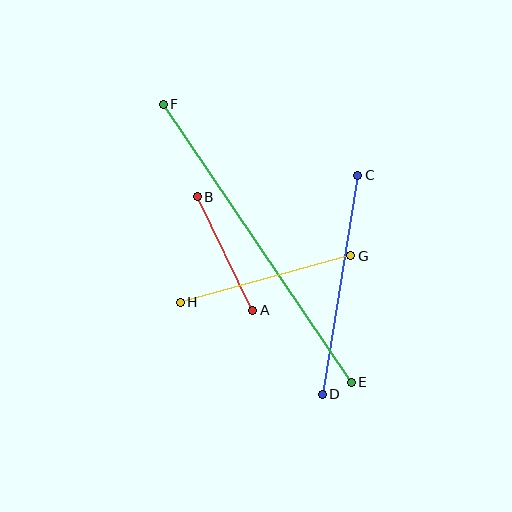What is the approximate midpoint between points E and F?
The midpoint is at approximately (257, 243) pixels.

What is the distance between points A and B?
The distance is approximately 126 pixels.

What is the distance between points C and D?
The distance is approximately 222 pixels.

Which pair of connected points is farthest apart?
Points E and F are farthest apart.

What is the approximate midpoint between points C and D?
The midpoint is at approximately (340, 285) pixels.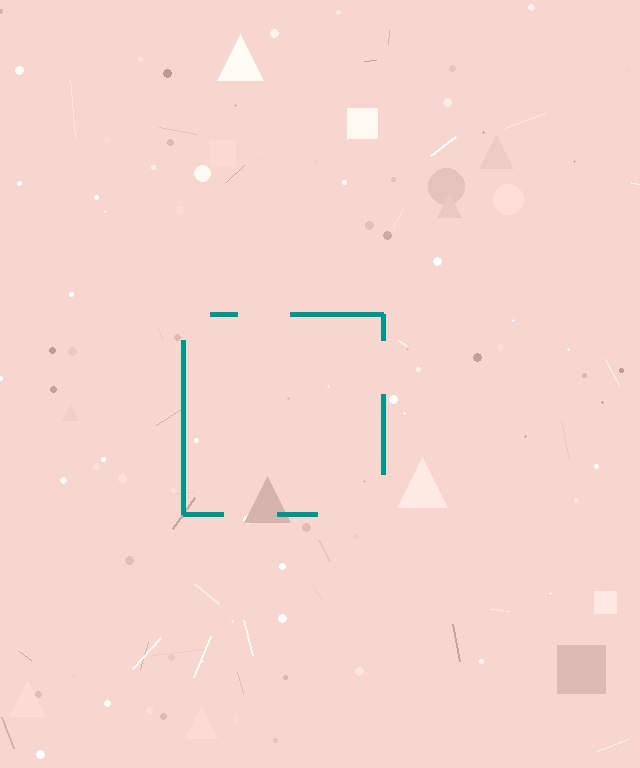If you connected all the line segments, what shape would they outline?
They would outline a square.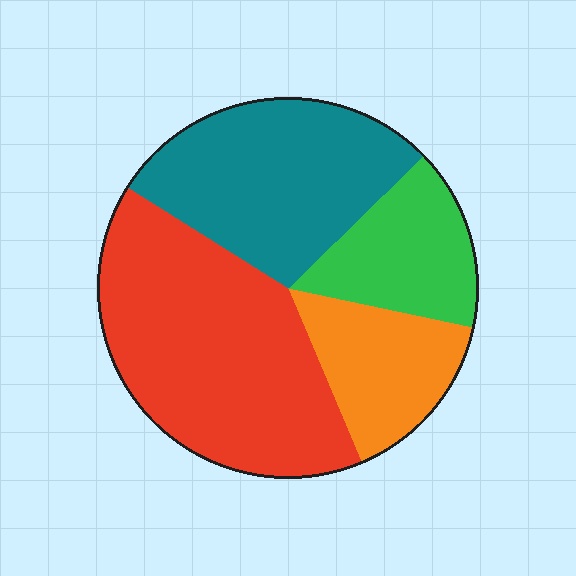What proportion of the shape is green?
Green covers 16% of the shape.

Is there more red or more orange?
Red.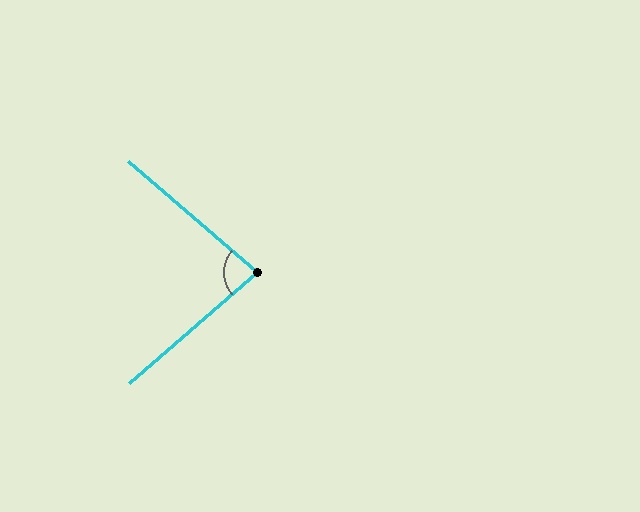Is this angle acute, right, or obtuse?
It is acute.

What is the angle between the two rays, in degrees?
Approximately 82 degrees.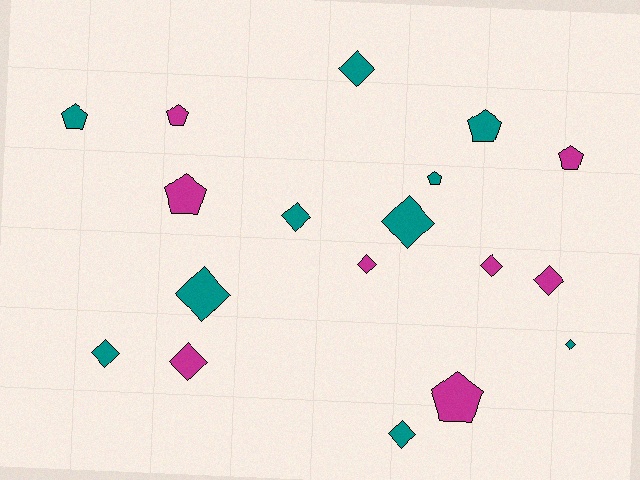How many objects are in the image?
There are 18 objects.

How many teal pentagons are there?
There are 3 teal pentagons.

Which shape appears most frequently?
Diamond, with 11 objects.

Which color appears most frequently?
Teal, with 10 objects.